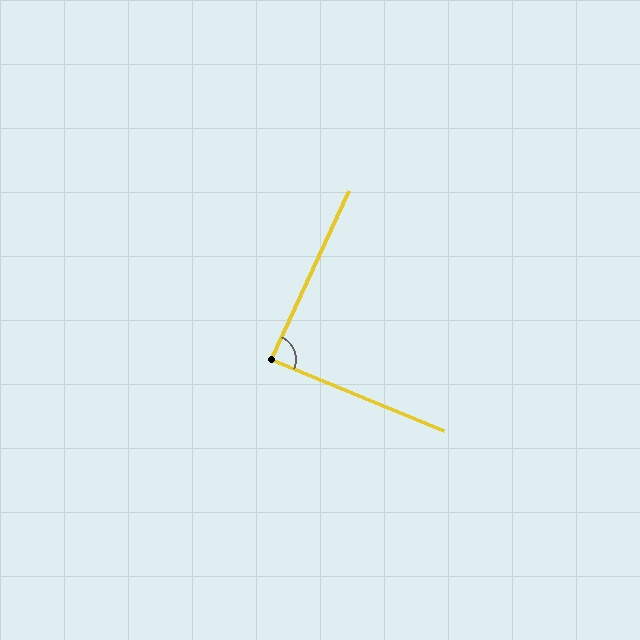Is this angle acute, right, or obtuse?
It is approximately a right angle.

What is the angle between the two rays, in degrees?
Approximately 87 degrees.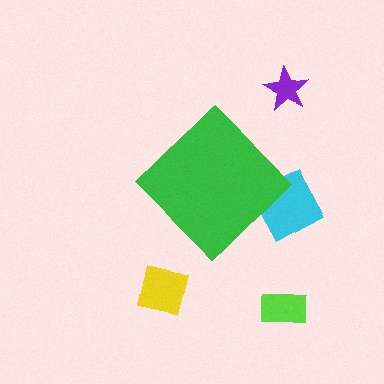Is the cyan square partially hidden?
Yes, the cyan square is partially hidden behind the green diamond.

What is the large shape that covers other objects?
A green diamond.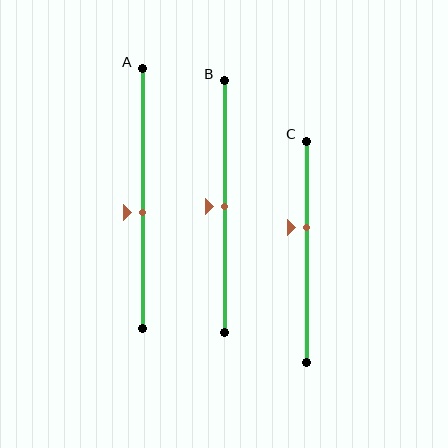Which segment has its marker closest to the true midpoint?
Segment B has its marker closest to the true midpoint.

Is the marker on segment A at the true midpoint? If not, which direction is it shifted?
No, the marker on segment A is shifted downward by about 5% of the segment length.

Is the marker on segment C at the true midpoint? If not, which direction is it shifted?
No, the marker on segment C is shifted upward by about 11% of the segment length.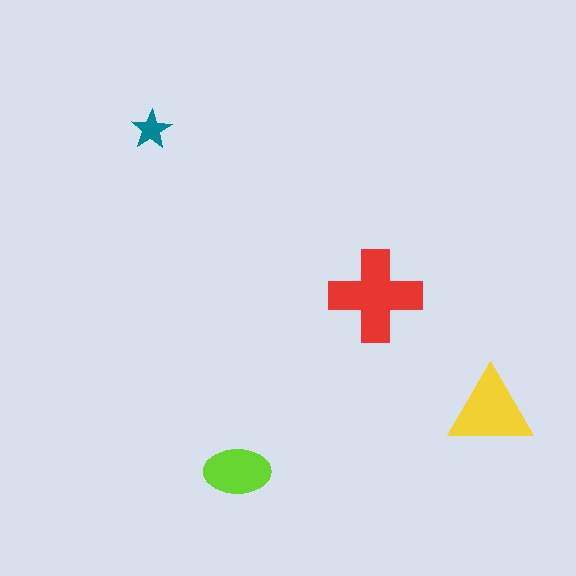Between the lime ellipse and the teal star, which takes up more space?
The lime ellipse.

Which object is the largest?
The red cross.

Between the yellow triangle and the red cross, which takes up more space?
The red cross.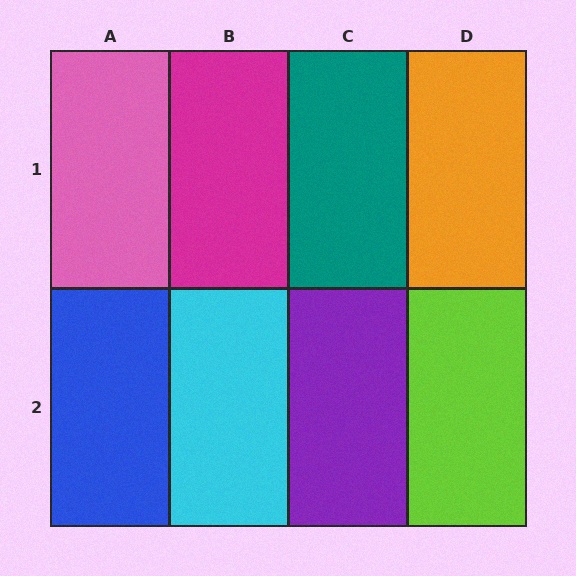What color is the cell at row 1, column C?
Teal.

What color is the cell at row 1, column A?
Pink.